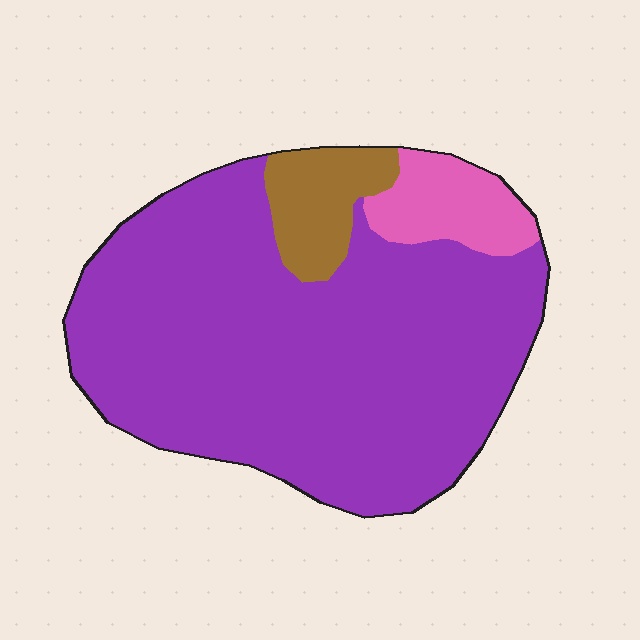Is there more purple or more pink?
Purple.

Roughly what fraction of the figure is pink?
Pink covers about 10% of the figure.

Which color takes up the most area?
Purple, at roughly 80%.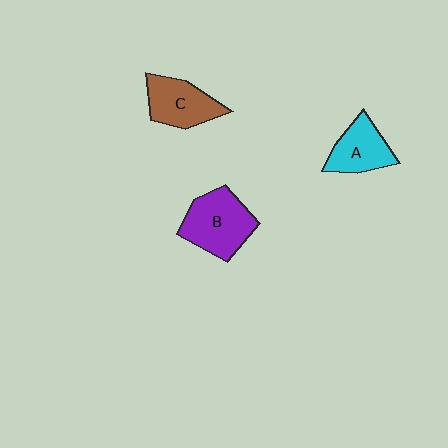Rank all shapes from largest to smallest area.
From largest to smallest: B (purple), C (brown), A (cyan).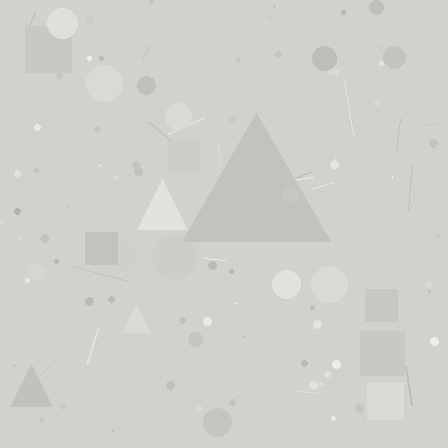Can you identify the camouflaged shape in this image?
The camouflaged shape is a triangle.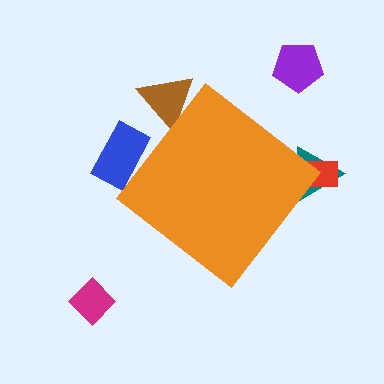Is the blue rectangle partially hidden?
Yes, the blue rectangle is partially hidden behind the orange diamond.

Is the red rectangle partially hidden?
Yes, the red rectangle is partially hidden behind the orange diamond.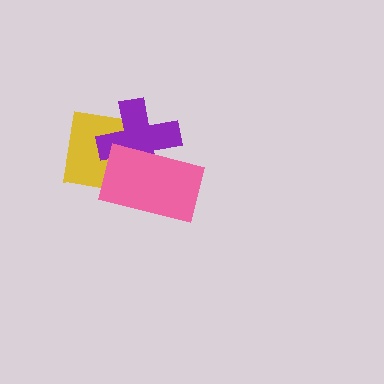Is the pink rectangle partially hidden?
No, no other shape covers it.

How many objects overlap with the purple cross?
2 objects overlap with the purple cross.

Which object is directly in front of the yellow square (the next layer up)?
The purple cross is directly in front of the yellow square.